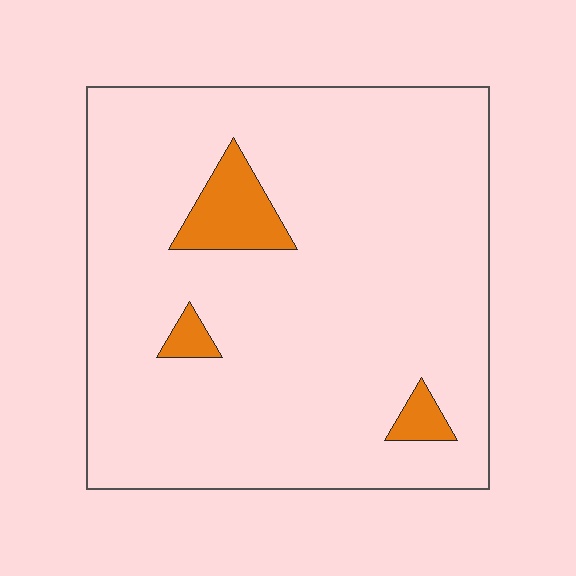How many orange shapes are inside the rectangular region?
3.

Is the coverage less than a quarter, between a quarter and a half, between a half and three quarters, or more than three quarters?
Less than a quarter.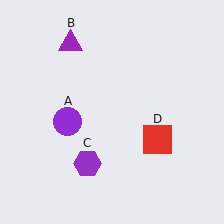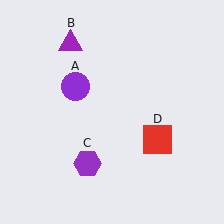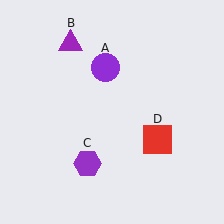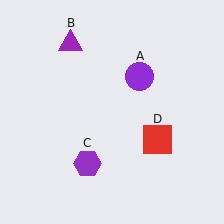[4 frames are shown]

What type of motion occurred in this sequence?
The purple circle (object A) rotated clockwise around the center of the scene.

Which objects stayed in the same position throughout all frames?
Purple triangle (object B) and purple hexagon (object C) and red square (object D) remained stationary.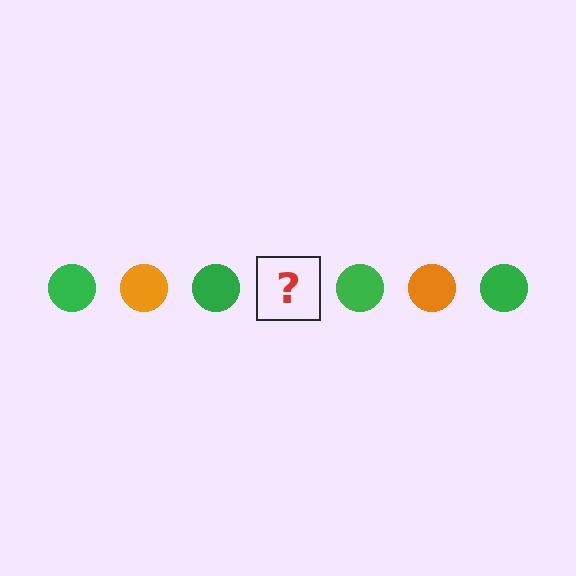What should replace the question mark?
The question mark should be replaced with an orange circle.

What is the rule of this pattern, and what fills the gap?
The rule is that the pattern cycles through green, orange circles. The gap should be filled with an orange circle.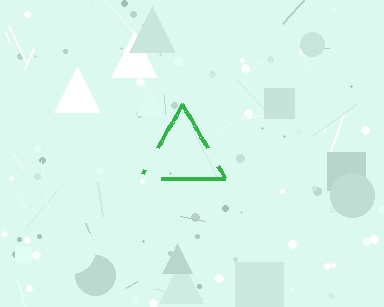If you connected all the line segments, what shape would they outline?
They would outline a triangle.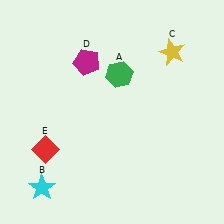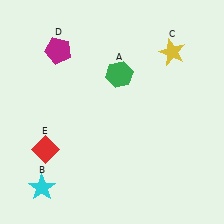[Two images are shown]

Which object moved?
The magenta pentagon (D) moved left.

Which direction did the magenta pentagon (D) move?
The magenta pentagon (D) moved left.